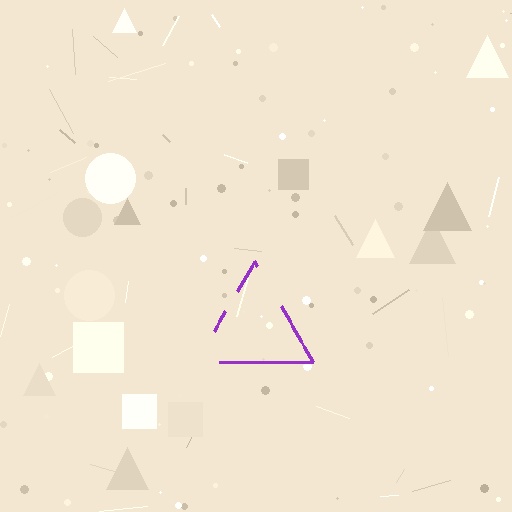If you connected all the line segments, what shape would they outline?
They would outline a triangle.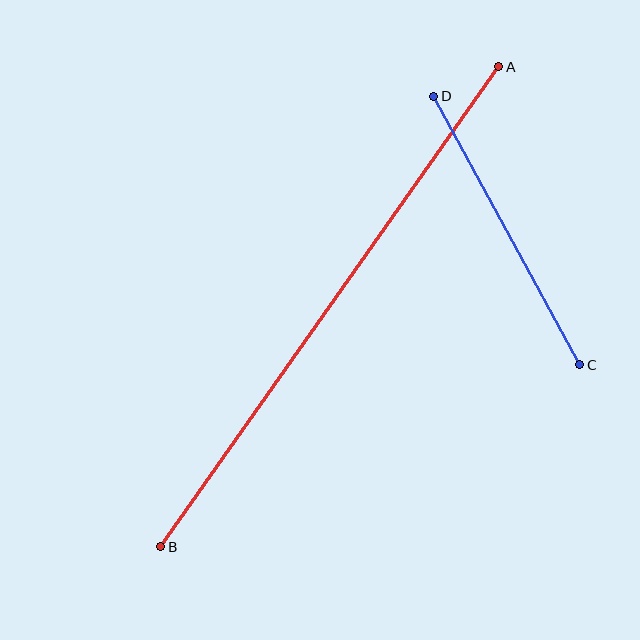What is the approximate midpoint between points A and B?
The midpoint is at approximately (330, 307) pixels.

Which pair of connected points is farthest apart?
Points A and B are farthest apart.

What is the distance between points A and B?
The distance is approximately 587 pixels.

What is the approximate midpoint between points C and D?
The midpoint is at approximately (507, 230) pixels.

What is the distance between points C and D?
The distance is approximately 306 pixels.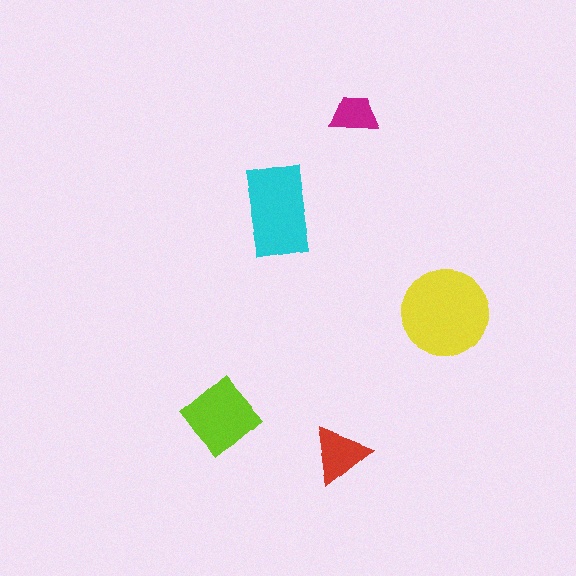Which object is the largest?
The yellow circle.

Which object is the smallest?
The magenta trapezoid.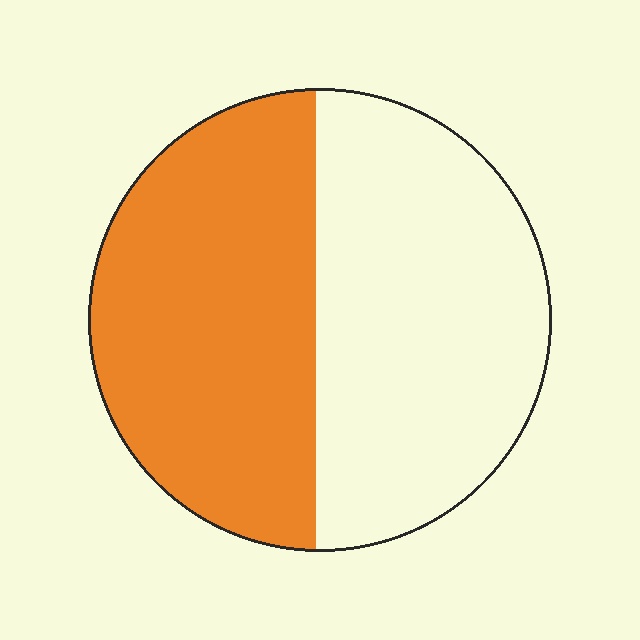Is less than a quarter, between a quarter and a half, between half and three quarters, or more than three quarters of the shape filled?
Between a quarter and a half.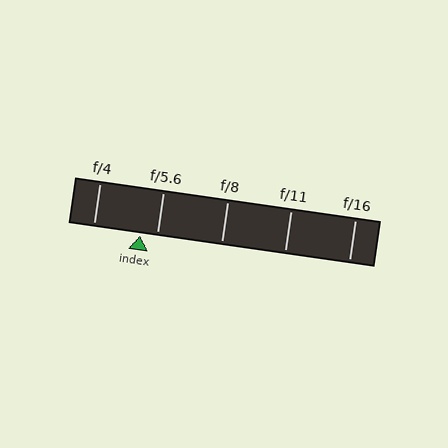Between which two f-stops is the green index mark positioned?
The index mark is between f/4 and f/5.6.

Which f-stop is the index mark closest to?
The index mark is closest to f/5.6.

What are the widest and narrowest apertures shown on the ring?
The widest aperture shown is f/4 and the narrowest is f/16.